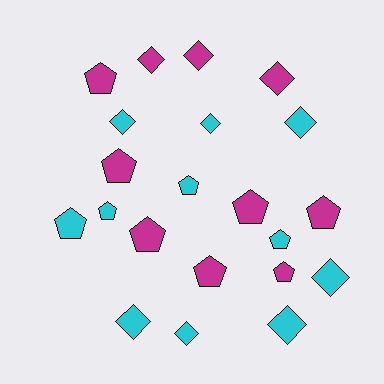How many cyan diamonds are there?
There are 7 cyan diamonds.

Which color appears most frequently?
Cyan, with 11 objects.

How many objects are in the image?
There are 21 objects.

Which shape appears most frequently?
Pentagon, with 11 objects.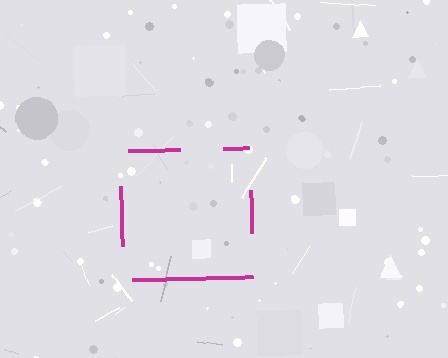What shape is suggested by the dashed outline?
The dashed outline suggests a square.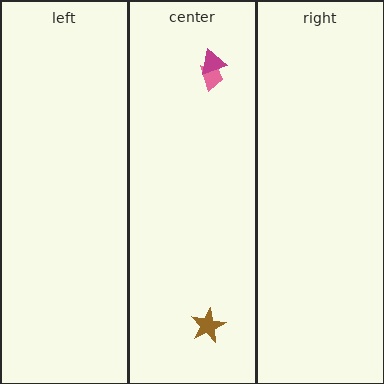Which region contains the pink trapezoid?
The center region.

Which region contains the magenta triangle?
The center region.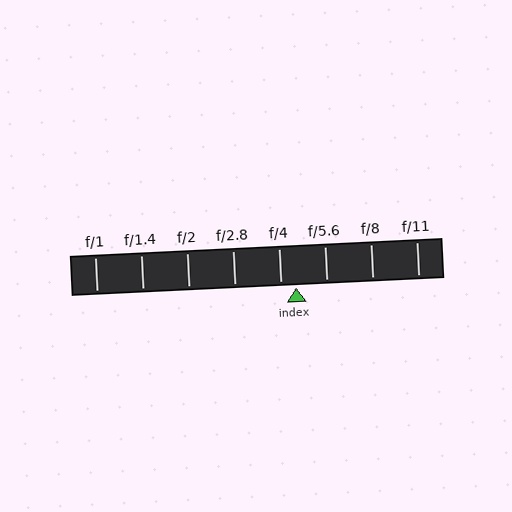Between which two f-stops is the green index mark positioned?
The index mark is between f/4 and f/5.6.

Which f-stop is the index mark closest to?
The index mark is closest to f/4.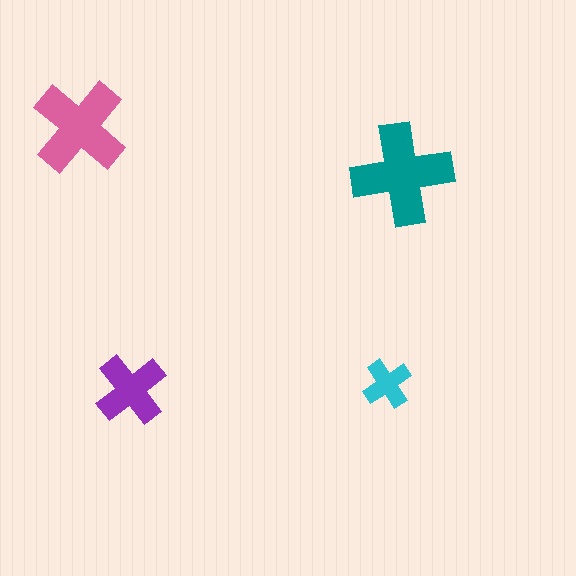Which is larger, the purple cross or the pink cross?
The pink one.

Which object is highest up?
The pink cross is topmost.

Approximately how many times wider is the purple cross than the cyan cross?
About 1.5 times wider.